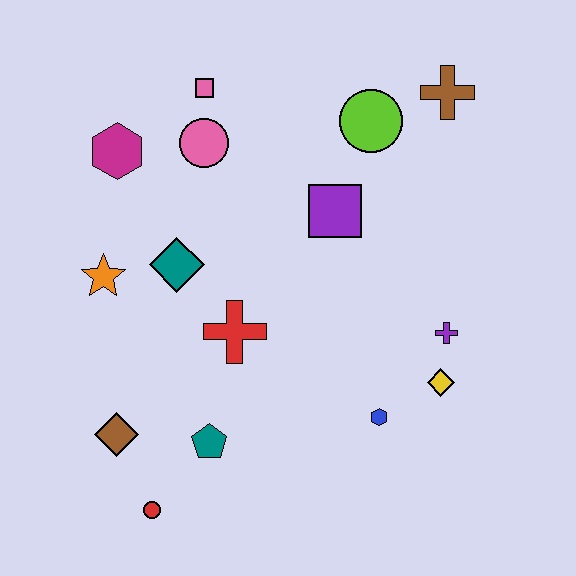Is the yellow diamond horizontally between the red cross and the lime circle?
No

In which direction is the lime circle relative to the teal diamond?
The lime circle is to the right of the teal diamond.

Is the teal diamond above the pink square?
No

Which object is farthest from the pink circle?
The red circle is farthest from the pink circle.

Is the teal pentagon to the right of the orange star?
Yes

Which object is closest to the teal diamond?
The orange star is closest to the teal diamond.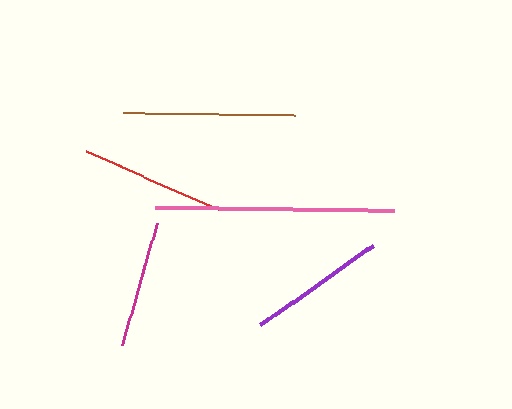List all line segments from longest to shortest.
From longest to shortest: pink, brown, red, purple, magenta.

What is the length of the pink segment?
The pink segment is approximately 240 pixels long.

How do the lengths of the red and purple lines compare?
The red and purple lines are approximately the same length.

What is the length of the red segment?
The red segment is approximately 145 pixels long.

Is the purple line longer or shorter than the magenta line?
The purple line is longer than the magenta line.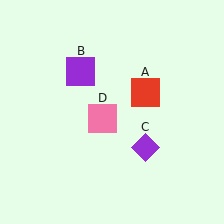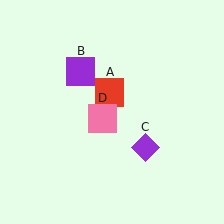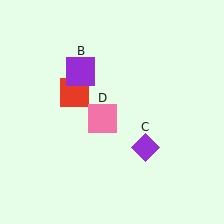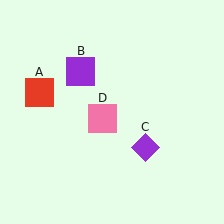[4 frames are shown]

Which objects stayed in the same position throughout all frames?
Purple square (object B) and purple diamond (object C) and pink square (object D) remained stationary.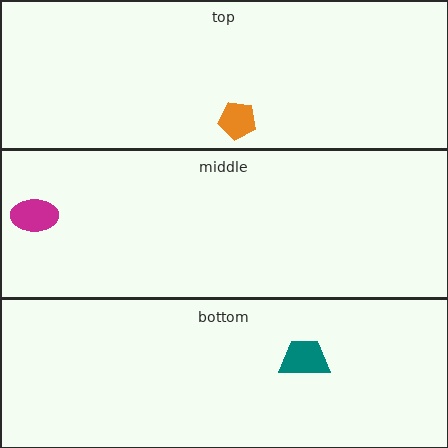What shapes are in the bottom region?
The teal trapezoid.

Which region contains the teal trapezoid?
The bottom region.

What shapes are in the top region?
The orange pentagon.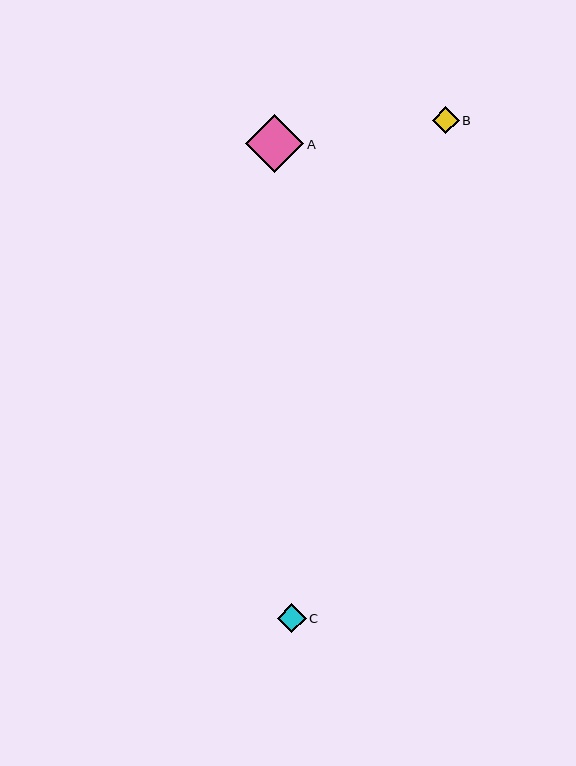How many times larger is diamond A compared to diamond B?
Diamond A is approximately 2.2 times the size of diamond B.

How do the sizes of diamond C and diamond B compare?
Diamond C and diamond B are approximately the same size.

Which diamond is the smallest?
Diamond B is the smallest with a size of approximately 27 pixels.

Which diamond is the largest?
Diamond A is the largest with a size of approximately 59 pixels.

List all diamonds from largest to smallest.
From largest to smallest: A, C, B.